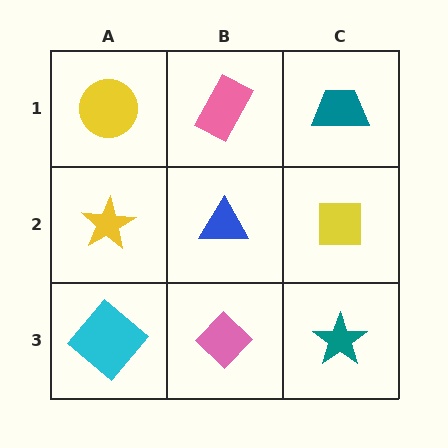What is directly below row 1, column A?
A yellow star.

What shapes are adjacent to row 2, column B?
A pink rectangle (row 1, column B), a pink diamond (row 3, column B), a yellow star (row 2, column A), a yellow square (row 2, column C).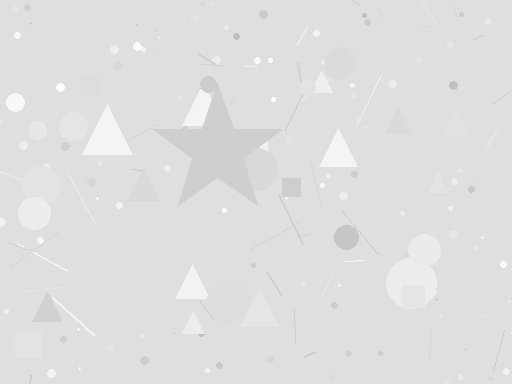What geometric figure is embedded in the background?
A star is embedded in the background.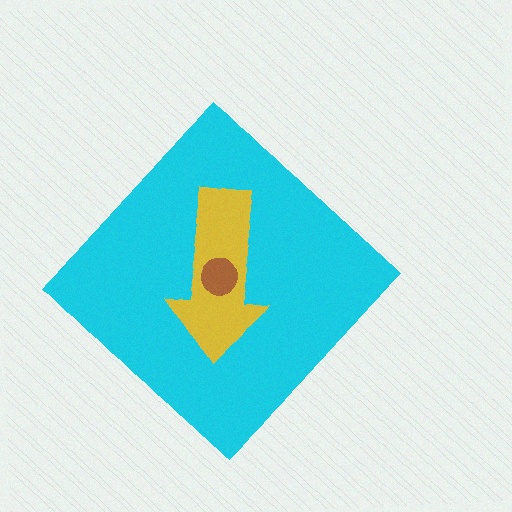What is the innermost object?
The brown circle.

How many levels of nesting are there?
3.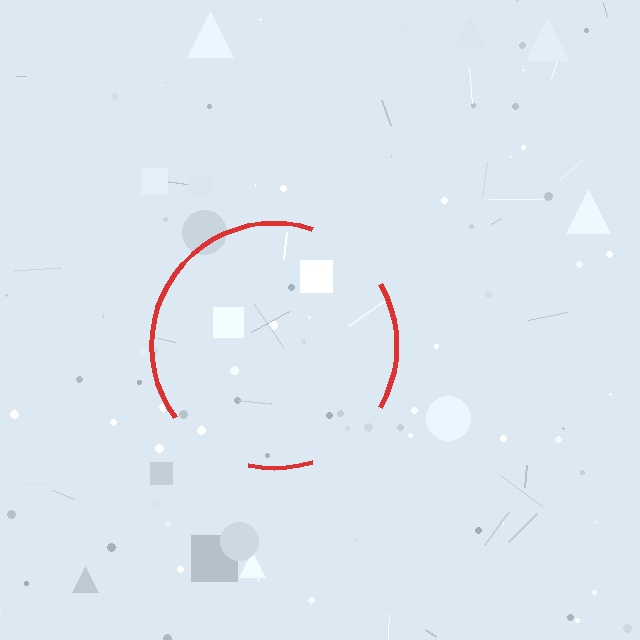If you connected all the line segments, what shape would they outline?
They would outline a circle.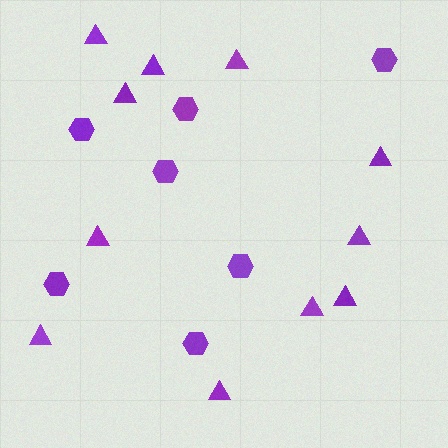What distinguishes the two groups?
There are 2 groups: one group of hexagons (7) and one group of triangles (11).